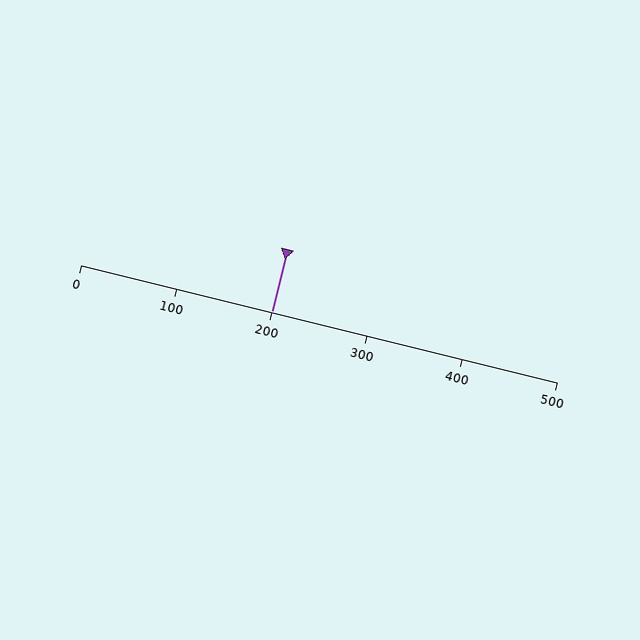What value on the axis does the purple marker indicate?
The marker indicates approximately 200.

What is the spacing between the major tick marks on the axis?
The major ticks are spaced 100 apart.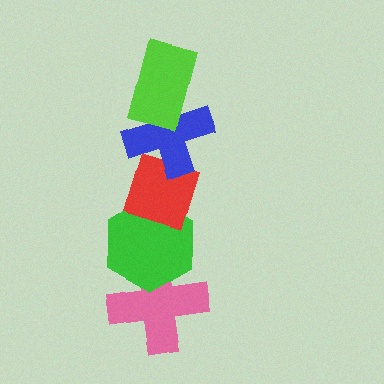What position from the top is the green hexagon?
The green hexagon is 4th from the top.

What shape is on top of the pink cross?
The green hexagon is on top of the pink cross.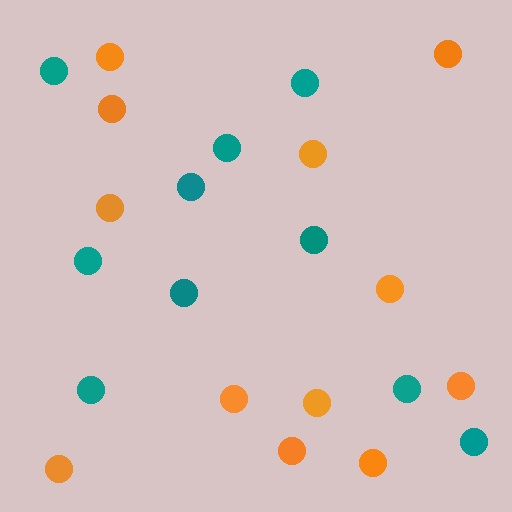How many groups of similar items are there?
There are 2 groups: one group of teal circles (10) and one group of orange circles (12).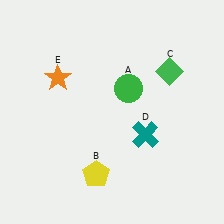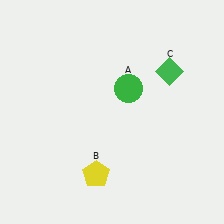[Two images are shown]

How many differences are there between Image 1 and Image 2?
There are 2 differences between the two images.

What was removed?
The orange star (E), the teal cross (D) were removed in Image 2.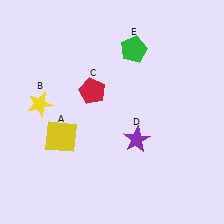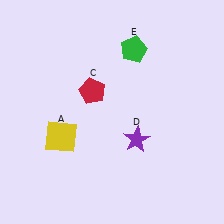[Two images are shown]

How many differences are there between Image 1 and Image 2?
There is 1 difference between the two images.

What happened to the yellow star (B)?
The yellow star (B) was removed in Image 2. It was in the top-left area of Image 1.